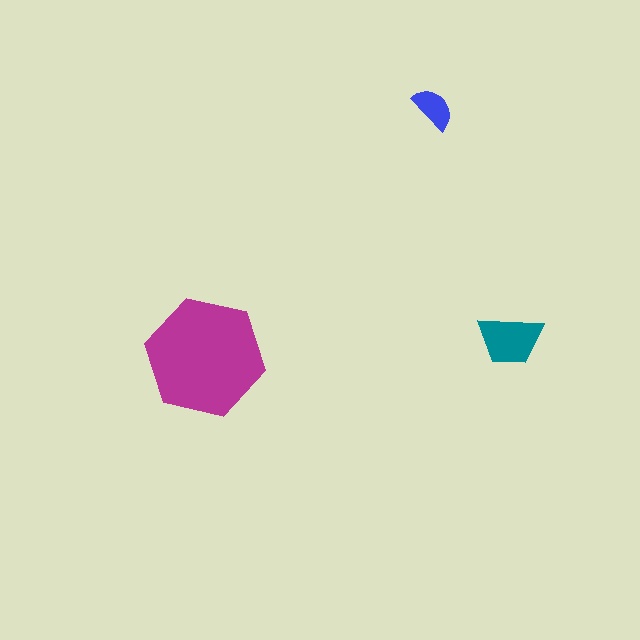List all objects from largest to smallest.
The magenta hexagon, the teal trapezoid, the blue semicircle.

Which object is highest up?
The blue semicircle is topmost.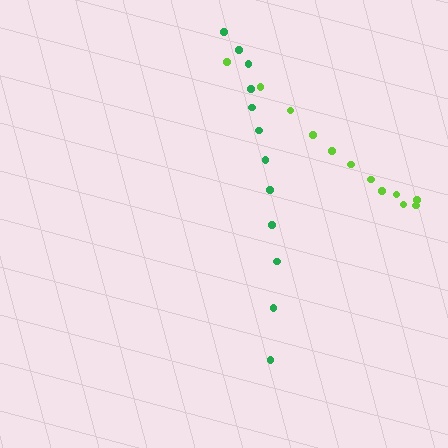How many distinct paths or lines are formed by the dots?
There are 2 distinct paths.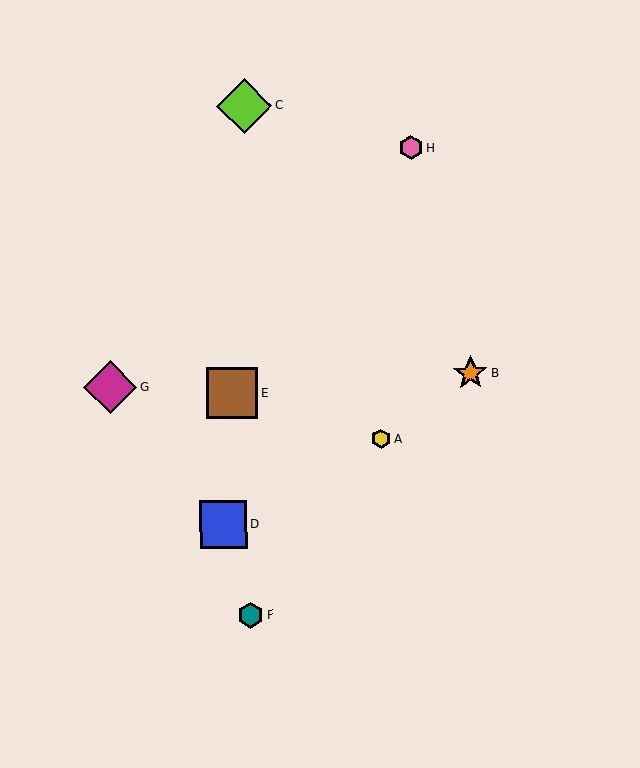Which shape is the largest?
The lime diamond (labeled C) is the largest.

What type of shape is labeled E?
Shape E is a brown square.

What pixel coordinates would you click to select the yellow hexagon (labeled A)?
Click at (381, 439) to select the yellow hexagon A.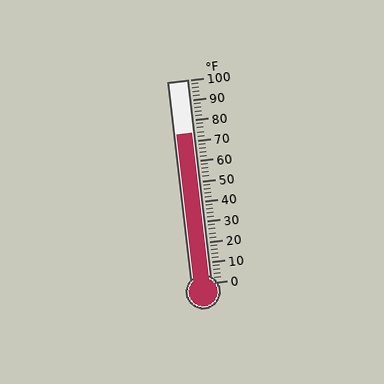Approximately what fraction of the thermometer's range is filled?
The thermometer is filled to approximately 75% of its range.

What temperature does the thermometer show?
The thermometer shows approximately 74°F.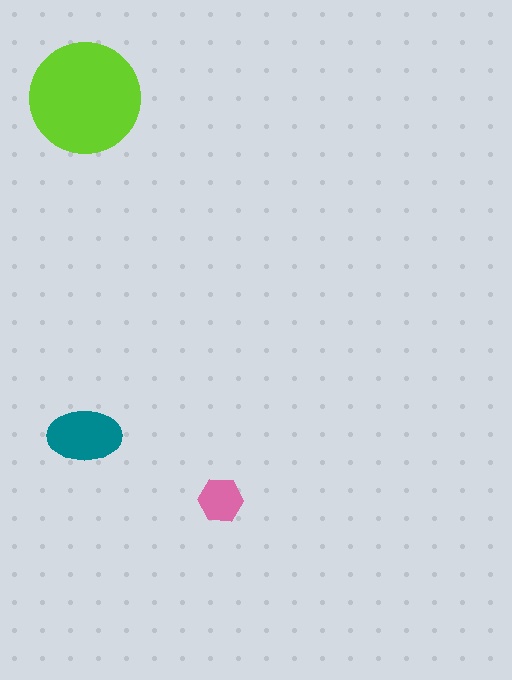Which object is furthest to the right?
The pink hexagon is rightmost.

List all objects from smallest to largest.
The pink hexagon, the teal ellipse, the lime circle.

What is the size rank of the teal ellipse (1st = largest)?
2nd.